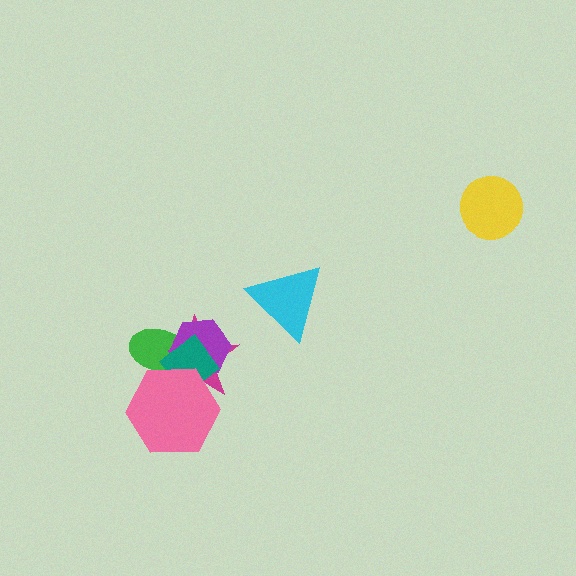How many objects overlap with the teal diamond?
4 objects overlap with the teal diamond.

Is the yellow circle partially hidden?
No, no other shape covers it.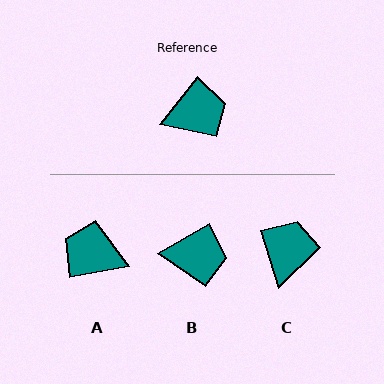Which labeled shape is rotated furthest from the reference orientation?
A, about 138 degrees away.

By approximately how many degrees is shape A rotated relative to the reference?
Approximately 138 degrees counter-clockwise.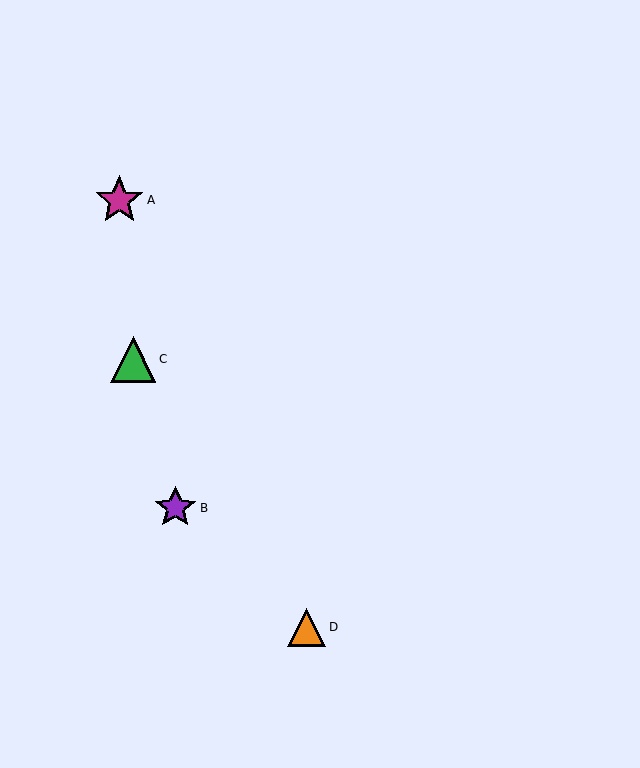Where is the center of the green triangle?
The center of the green triangle is at (133, 359).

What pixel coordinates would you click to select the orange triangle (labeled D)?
Click at (307, 627) to select the orange triangle D.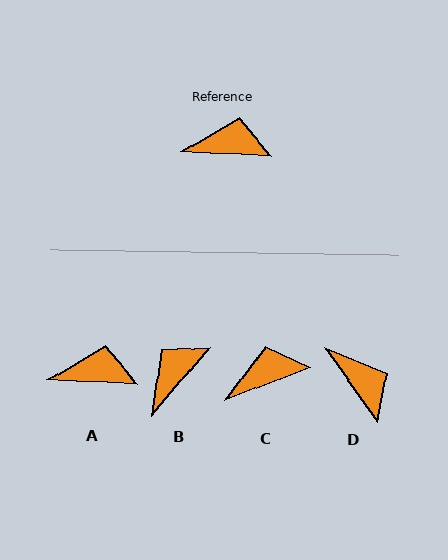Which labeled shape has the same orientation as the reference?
A.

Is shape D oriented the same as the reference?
No, it is off by about 52 degrees.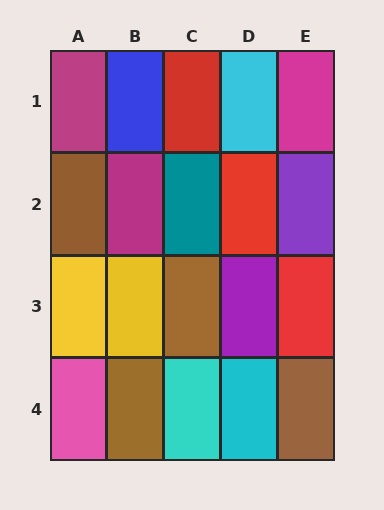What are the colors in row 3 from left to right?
Yellow, yellow, brown, purple, red.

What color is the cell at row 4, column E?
Brown.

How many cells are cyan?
3 cells are cyan.